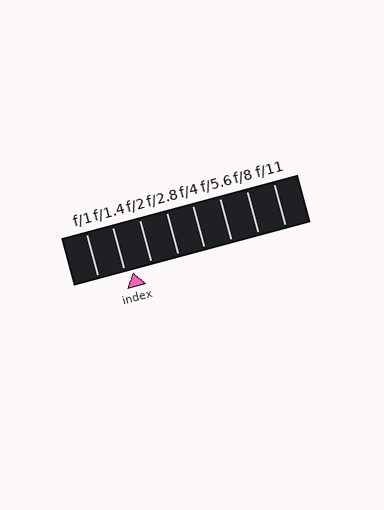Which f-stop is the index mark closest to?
The index mark is closest to f/1.4.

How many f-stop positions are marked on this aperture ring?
There are 8 f-stop positions marked.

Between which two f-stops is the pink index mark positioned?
The index mark is between f/1.4 and f/2.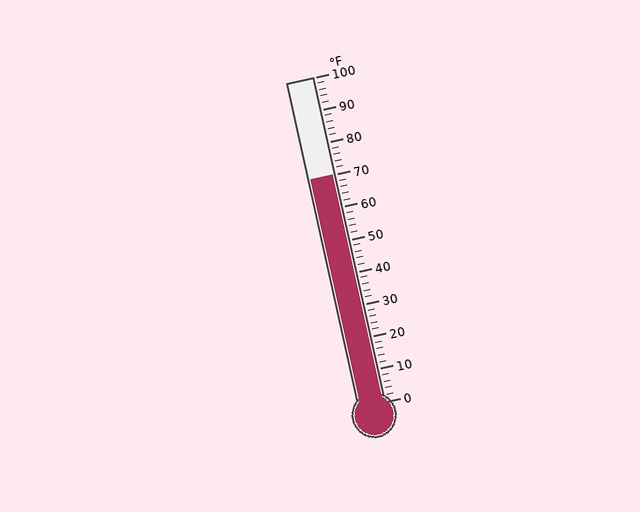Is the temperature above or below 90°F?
The temperature is below 90°F.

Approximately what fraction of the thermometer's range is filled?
The thermometer is filled to approximately 70% of its range.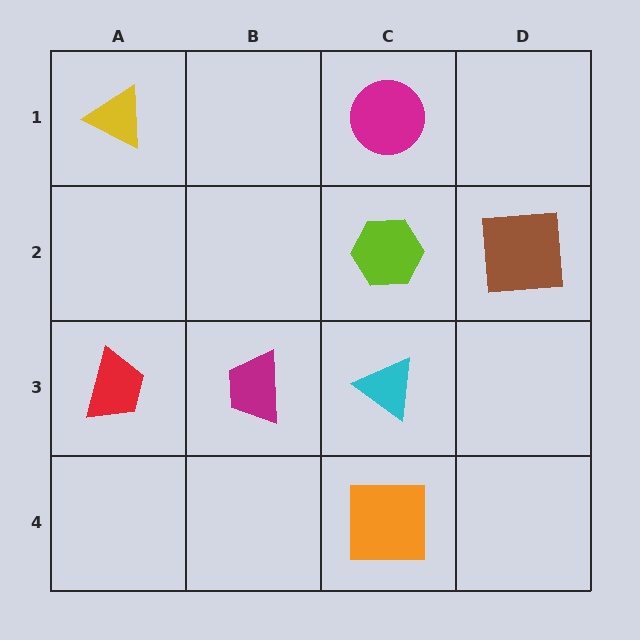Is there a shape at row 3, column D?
No, that cell is empty.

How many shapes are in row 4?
1 shape.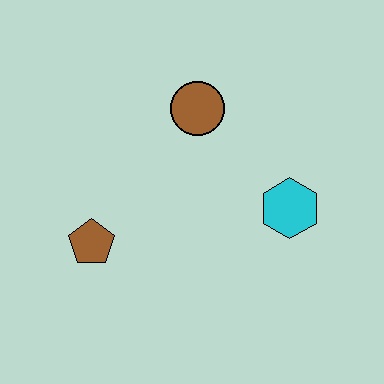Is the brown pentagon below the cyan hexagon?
Yes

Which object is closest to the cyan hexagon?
The brown circle is closest to the cyan hexagon.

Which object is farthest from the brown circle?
The brown pentagon is farthest from the brown circle.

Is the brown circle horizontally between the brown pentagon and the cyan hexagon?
Yes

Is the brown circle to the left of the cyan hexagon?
Yes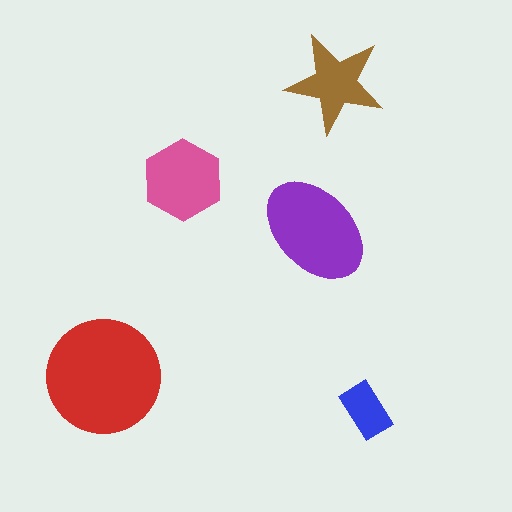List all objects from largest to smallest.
The red circle, the purple ellipse, the pink hexagon, the brown star, the blue rectangle.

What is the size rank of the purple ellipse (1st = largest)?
2nd.